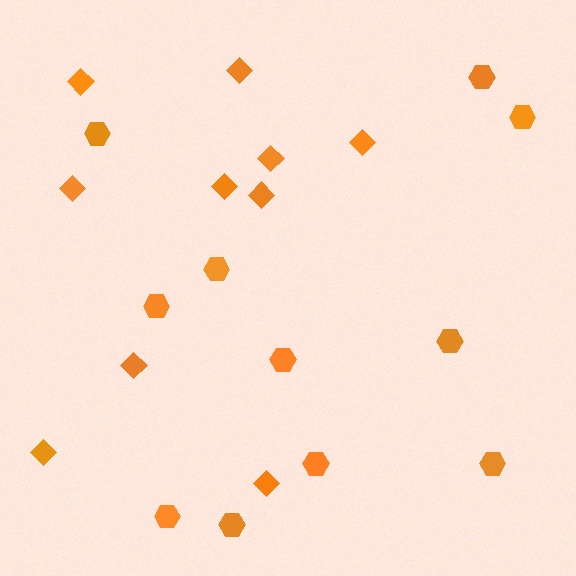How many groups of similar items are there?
There are 2 groups: one group of diamonds (10) and one group of hexagons (11).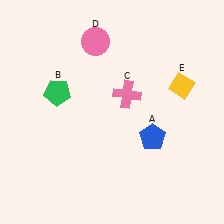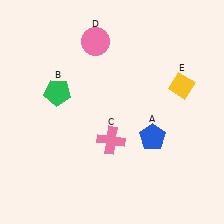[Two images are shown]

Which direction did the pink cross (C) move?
The pink cross (C) moved down.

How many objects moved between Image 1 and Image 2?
1 object moved between the two images.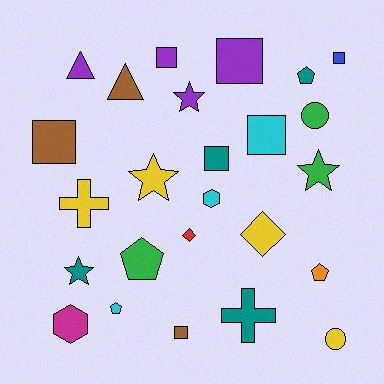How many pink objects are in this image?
There are no pink objects.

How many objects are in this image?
There are 25 objects.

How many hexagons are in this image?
There are 2 hexagons.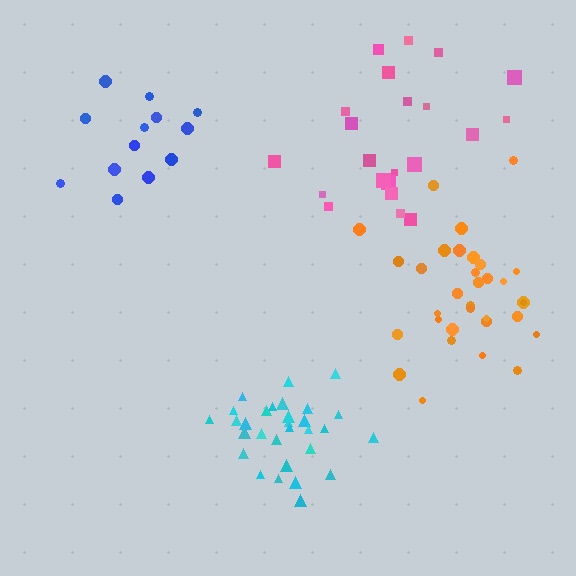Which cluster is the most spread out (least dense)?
Blue.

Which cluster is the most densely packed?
Cyan.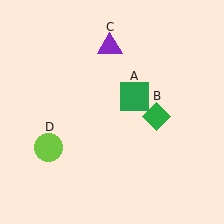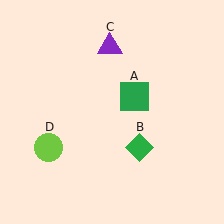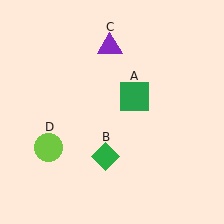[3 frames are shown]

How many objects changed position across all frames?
1 object changed position: green diamond (object B).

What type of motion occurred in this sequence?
The green diamond (object B) rotated clockwise around the center of the scene.